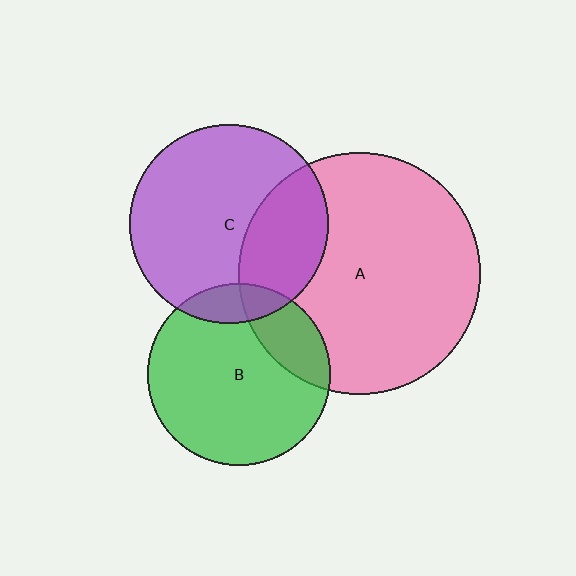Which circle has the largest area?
Circle A (pink).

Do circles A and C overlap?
Yes.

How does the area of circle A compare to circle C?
Approximately 1.5 times.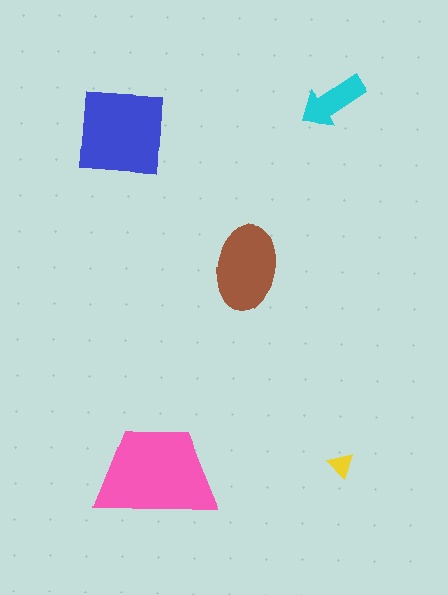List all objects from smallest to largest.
The yellow triangle, the cyan arrow, the brown ellipse, the blue square, the pink trapezoid.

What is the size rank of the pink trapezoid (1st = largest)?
1st.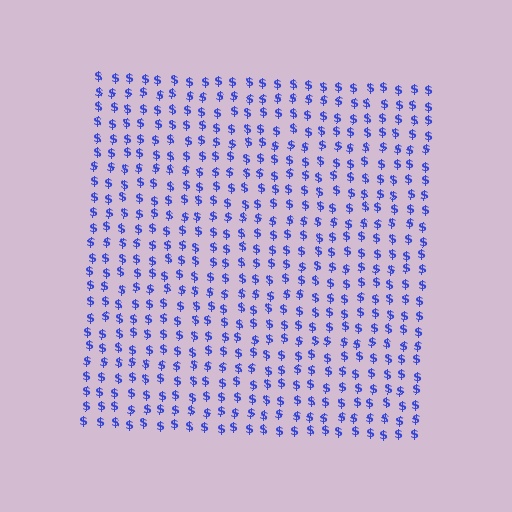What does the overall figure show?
The overall figure shows a square.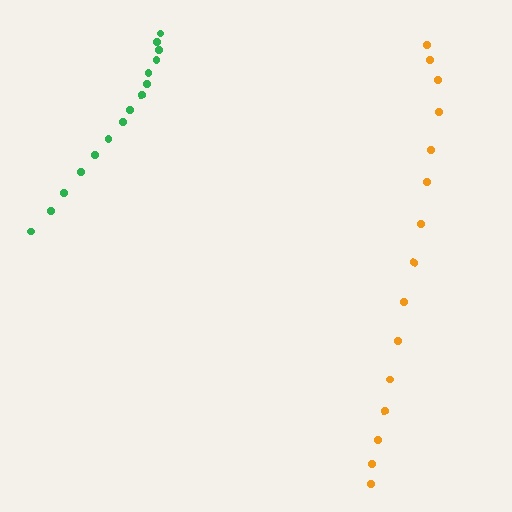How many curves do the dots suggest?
There are 2 distinct paths.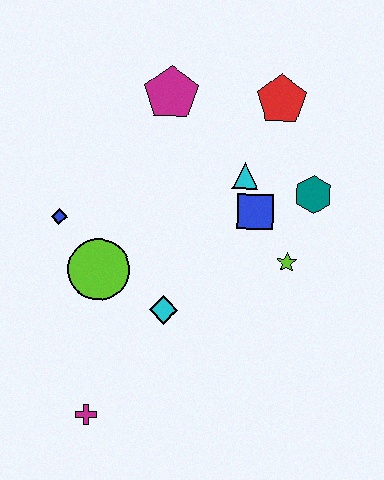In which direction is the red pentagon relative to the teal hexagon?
The red pentagon is above the teal hexagon.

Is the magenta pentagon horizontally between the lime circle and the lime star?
Yes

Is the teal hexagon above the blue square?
Yes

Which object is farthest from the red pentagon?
The magenta cross is farthest from the red pentagon.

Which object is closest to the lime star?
The blue square is closest to the lime star.